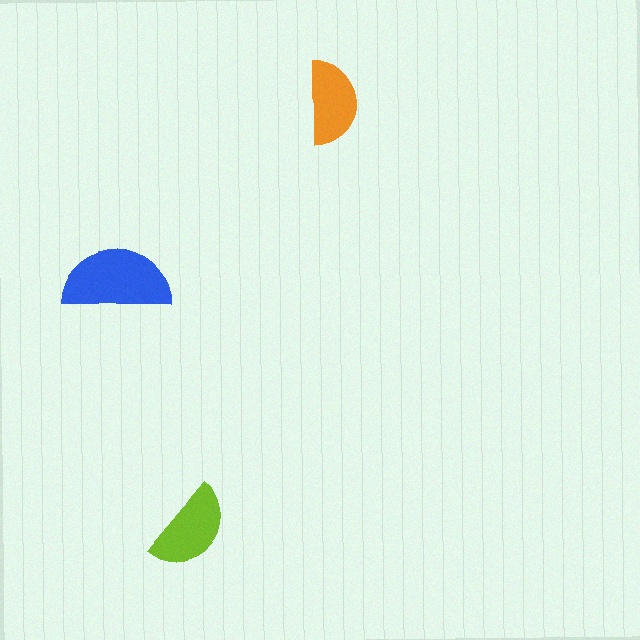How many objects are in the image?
There are 3 objects in the image.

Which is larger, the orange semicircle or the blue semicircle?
The blue one.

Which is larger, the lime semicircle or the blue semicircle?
The blue one.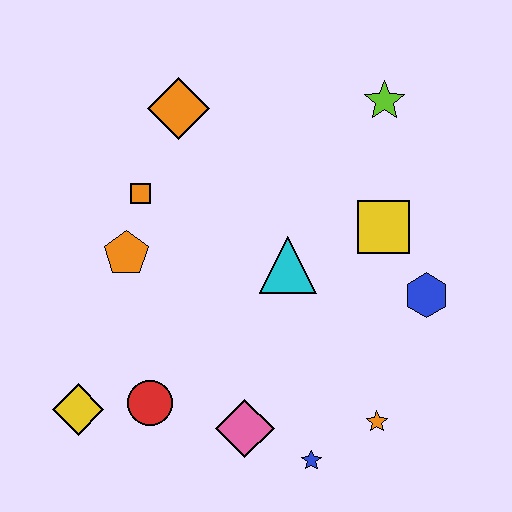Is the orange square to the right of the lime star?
No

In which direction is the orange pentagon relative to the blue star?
The orange pentagon is above the blue star.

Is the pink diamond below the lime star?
Yes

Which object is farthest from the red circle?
The lime star is farthest from the red circle.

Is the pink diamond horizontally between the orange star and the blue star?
No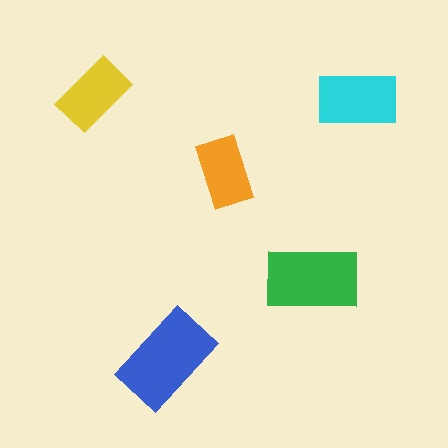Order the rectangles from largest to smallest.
the blue one, the green one, the cyan one, the yellow one, the orange one.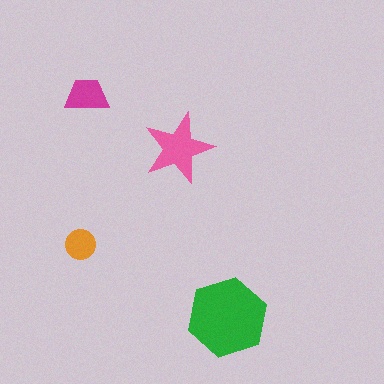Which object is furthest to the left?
The orange circle is leftmost.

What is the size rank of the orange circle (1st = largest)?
4th.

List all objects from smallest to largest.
The orange circle, the magenta trapezoid, the pink star, the green hexagon.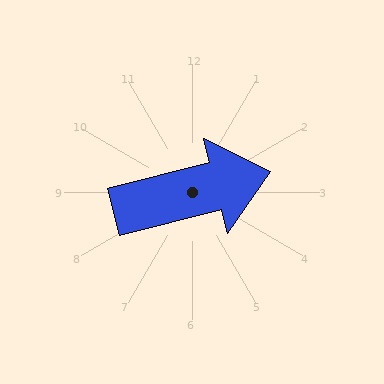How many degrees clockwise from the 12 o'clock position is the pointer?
Approximately 76 degrees.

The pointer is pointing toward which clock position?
Roughly 3 o'clock.